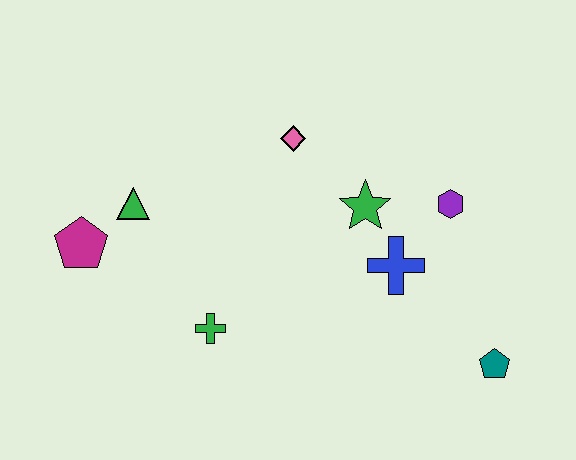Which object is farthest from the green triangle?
The teal pentagon is farthest from the green triangle.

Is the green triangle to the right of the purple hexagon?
No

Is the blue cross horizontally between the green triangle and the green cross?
No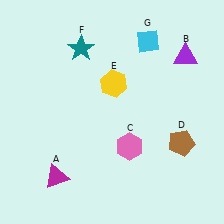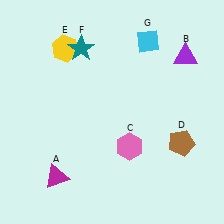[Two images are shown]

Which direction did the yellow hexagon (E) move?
The yellow hexagon (E) moved left.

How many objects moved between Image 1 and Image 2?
1 object moved between the two images.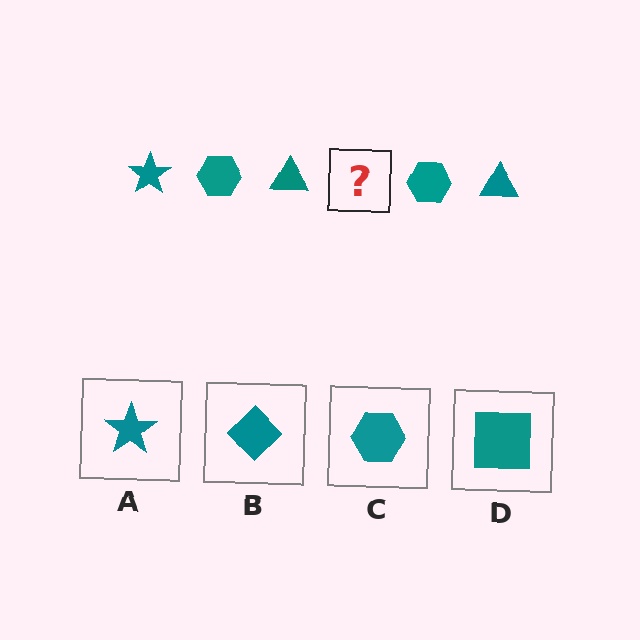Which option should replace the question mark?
Option A.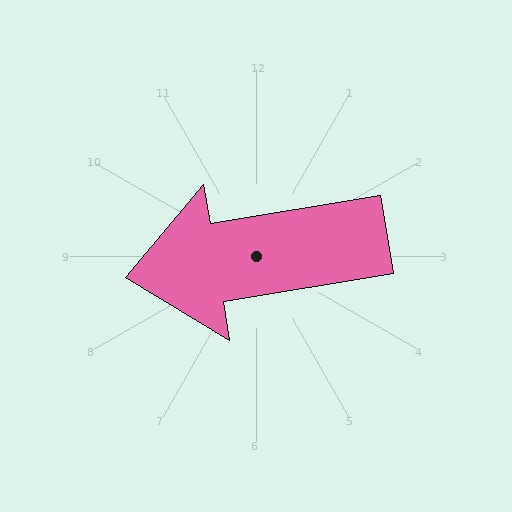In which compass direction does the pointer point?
West.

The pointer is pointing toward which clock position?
Roughly 9 o'clock.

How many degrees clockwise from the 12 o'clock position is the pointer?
Approximately 261 degrees.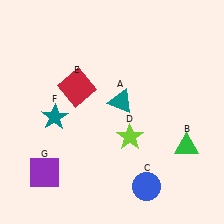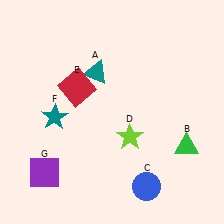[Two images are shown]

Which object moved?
The teal triangle (A) moved up.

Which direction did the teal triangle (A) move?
The teal triangle (A) moved up.